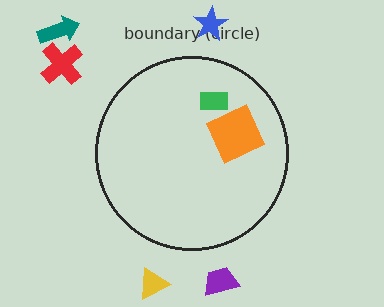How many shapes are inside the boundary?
2 inside, 5 outside.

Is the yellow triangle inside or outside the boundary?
Outside.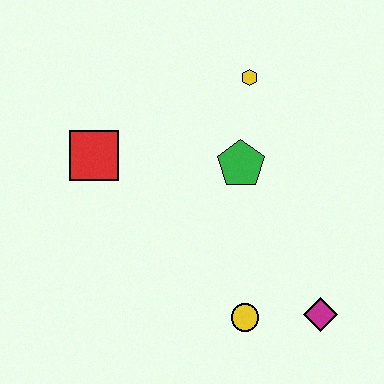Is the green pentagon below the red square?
Yes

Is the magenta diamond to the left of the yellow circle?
No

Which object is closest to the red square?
The green pentagon is closest to the red square.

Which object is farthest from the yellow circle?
The yellow hexagon is farthest from the yellow circle.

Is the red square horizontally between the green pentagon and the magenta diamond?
No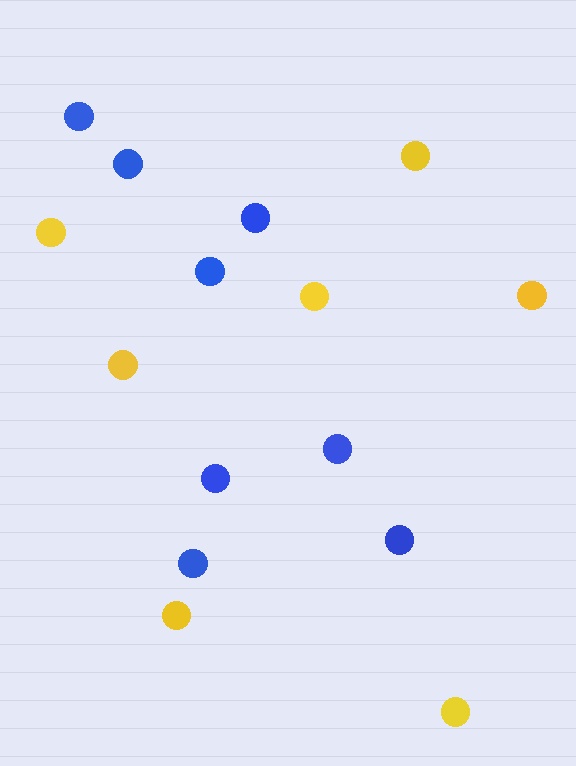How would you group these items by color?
There are 2 groups: one group of blue circles (8) and one group of yellow circles (7).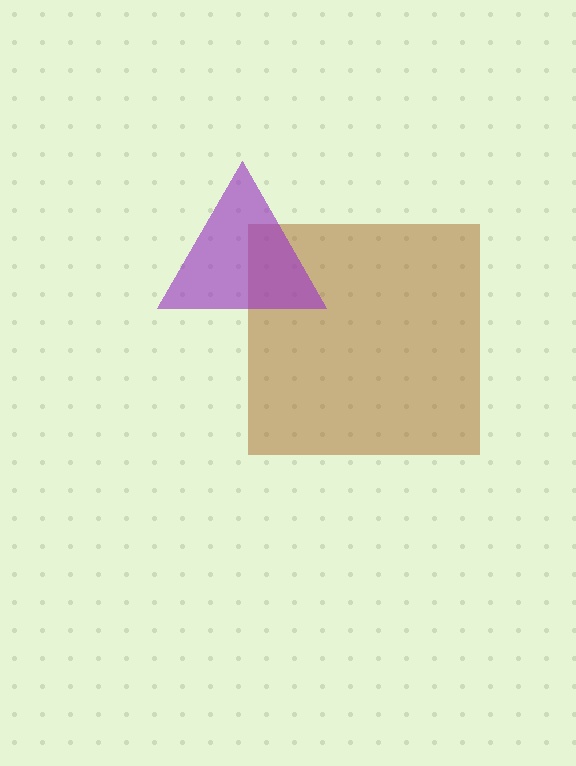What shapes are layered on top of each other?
The layered shapes are: a brown square, a purple triangle.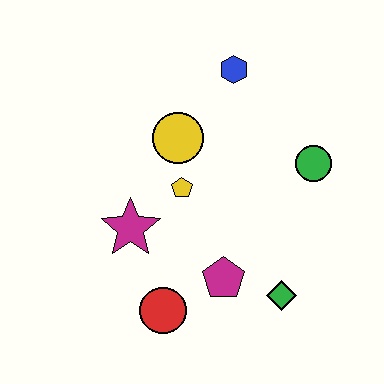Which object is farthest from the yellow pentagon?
The green diamond is farthest from the yellow pentagon.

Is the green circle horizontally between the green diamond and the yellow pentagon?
No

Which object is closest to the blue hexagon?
The yellow circle is closest to the blue hexagon.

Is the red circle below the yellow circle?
Yes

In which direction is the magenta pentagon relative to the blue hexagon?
The magenta pentagon is below the blue hexagon.